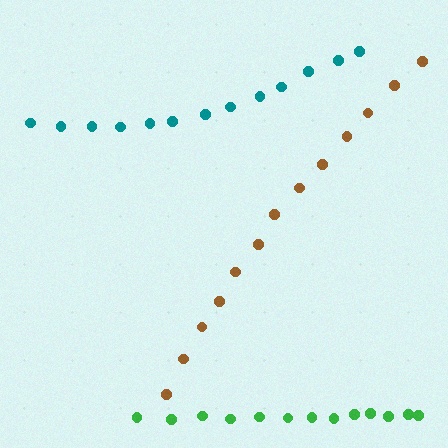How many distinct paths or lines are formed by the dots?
There are 3 distinct paths.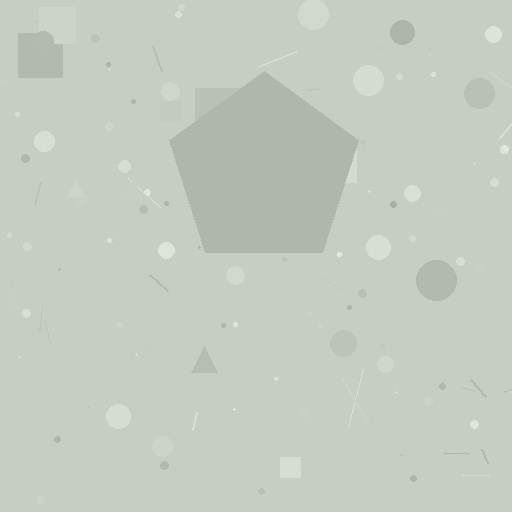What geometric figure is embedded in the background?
A pentagon is embedded in the background.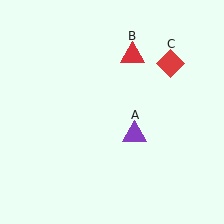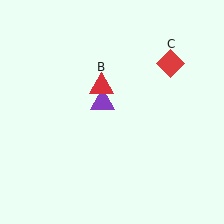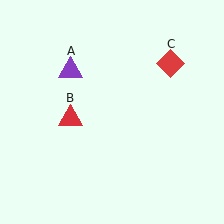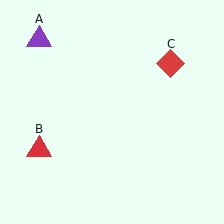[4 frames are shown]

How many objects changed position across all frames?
2 objects changed position: purple triangle (object A), red triangle (object B).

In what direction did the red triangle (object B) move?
The red triangle (object B) moved down and to the left.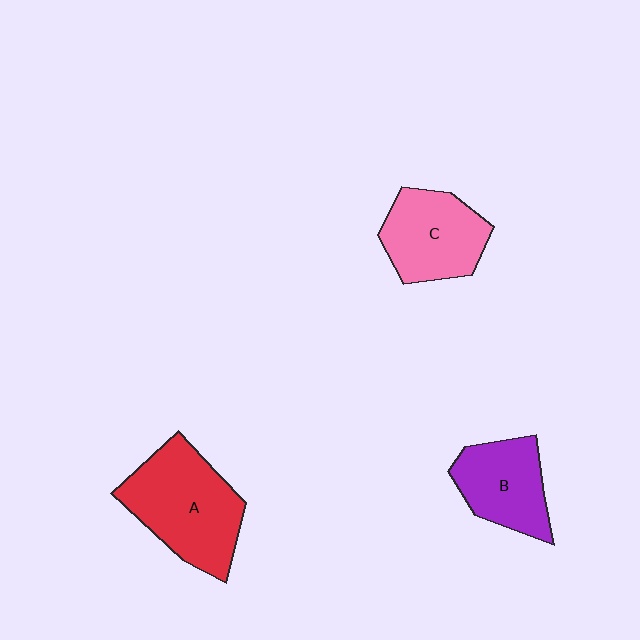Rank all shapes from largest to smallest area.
From largest to smallest: A (red), C (pink), B (purple).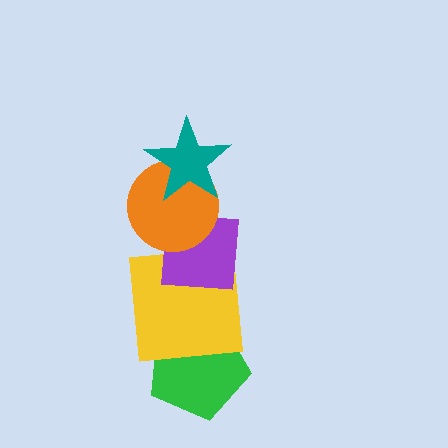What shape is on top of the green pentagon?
The yellow square is on top of the green pentagon.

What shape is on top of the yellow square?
The purple square is on top of the yellow square.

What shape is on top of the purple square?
The orange circle is on top of the purple square.